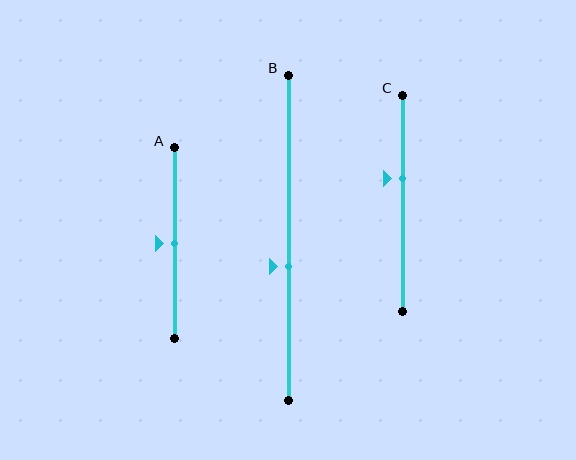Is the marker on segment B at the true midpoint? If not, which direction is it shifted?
No, the marker on segment B is shifted downward by about 9% of the segment length.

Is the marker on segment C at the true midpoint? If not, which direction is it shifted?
No, the marker on segment C is shifted upward by about 12% of the segment length.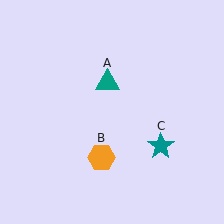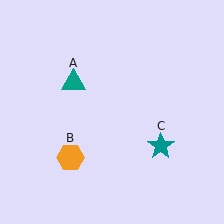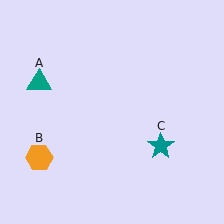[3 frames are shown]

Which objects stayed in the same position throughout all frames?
Teal star (object C) remained stationary.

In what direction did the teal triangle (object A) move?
The teal triangle (object A) moved left.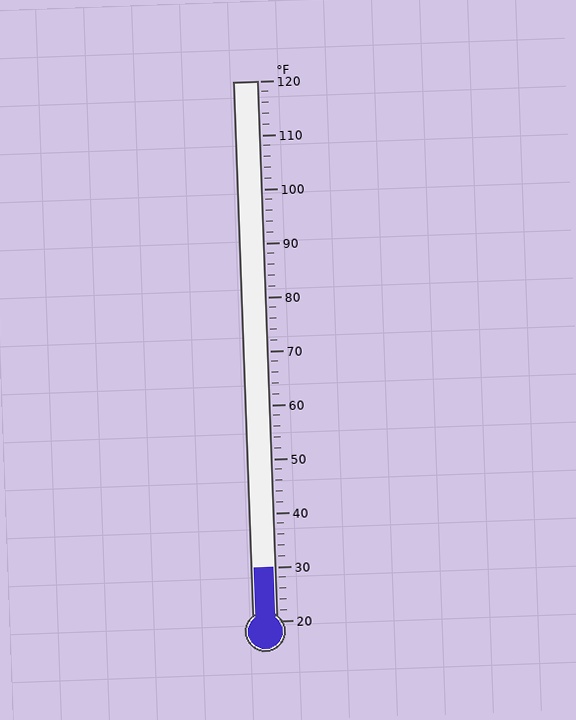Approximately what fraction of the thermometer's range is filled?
The thermometer is filled to approximately 10% of its range.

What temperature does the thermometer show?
The thermometer shows approximately 30°F.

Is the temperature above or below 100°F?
The temperature is below 100°F.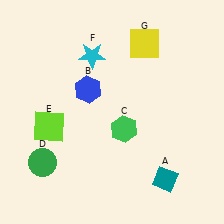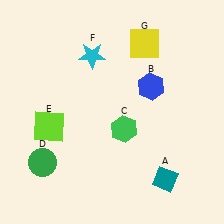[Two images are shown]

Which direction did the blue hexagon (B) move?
The blue hexagon (B) moved right.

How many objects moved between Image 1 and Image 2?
1 object moved between the two images.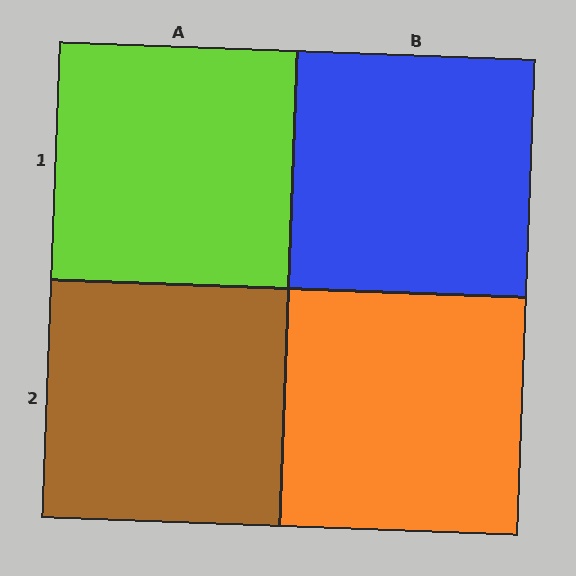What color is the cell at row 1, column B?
Blue.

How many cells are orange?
1 cell is orange.